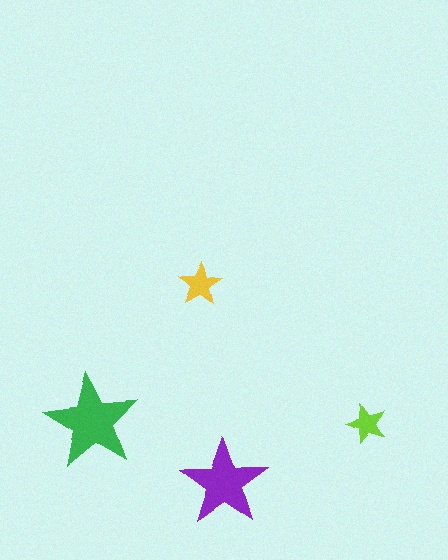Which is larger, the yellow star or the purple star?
The purple one.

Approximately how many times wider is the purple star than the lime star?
About 2 times wider.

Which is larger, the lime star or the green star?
The green one.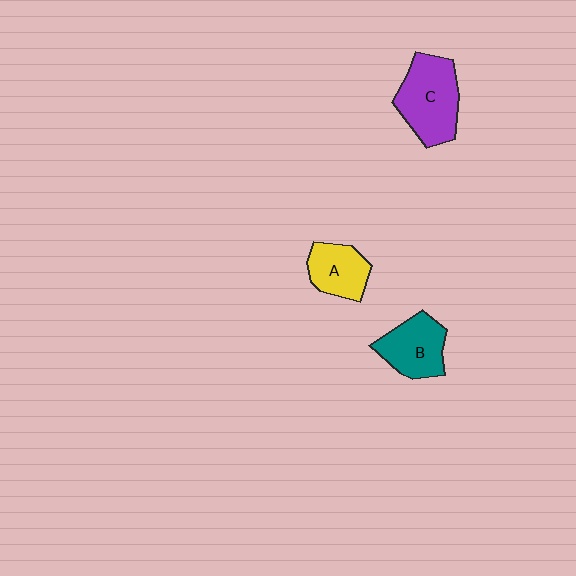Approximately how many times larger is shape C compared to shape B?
Approximately 1.3 times.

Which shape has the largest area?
Shape C (purple).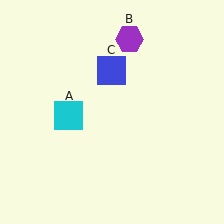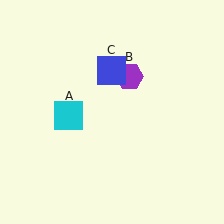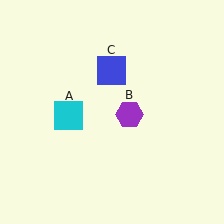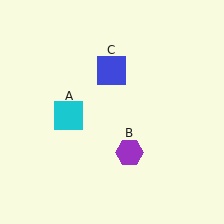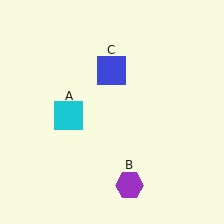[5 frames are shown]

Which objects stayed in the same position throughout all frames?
Cyan square (object A) and blue square (object C) remained stationary.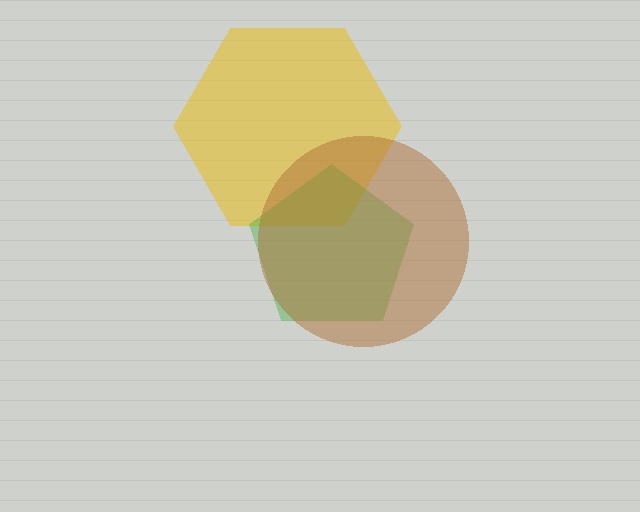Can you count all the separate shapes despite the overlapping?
Yes, there are 3 separate shapes.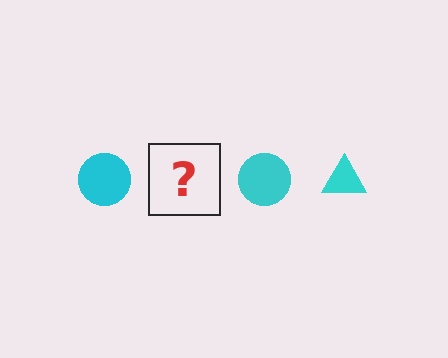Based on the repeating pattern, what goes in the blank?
The blank should be a cyan triangle.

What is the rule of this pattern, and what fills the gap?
The rule is that the pattern cycles through circle, triangle shapes in cyan. The gap should be filled with a cyan triangle.